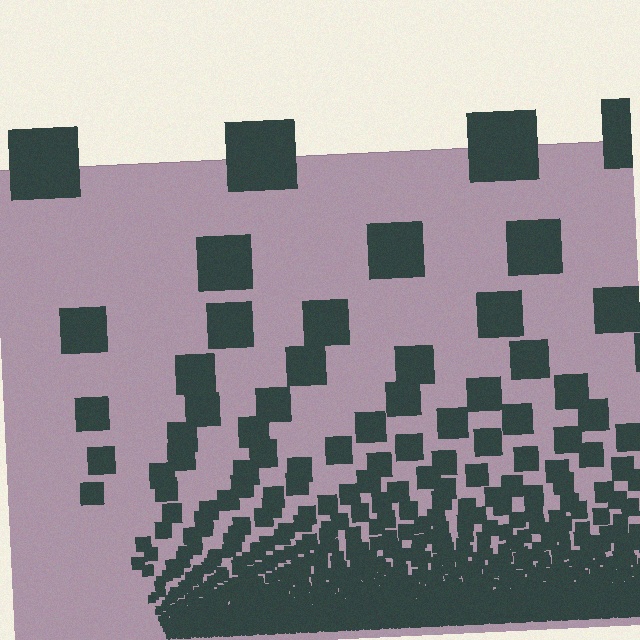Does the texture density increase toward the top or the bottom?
Density increases toward the bottom.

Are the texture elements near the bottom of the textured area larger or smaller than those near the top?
Smaller. The gradient is inverted — elements near the bottom are smaller and denser.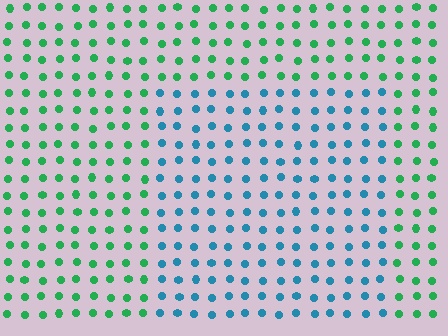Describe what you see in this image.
The image is filled with small green elements in a uniform arrangement. A rectangle-shaped region is visible where the elements are tinted to a slightly different hue, forming a subtle color boundary.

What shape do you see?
I see a rectangle.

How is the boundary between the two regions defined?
The boundary is defined purely by a slight shift in hue (about 55 degrees). Spacing, size, and orientation are identical on both sides.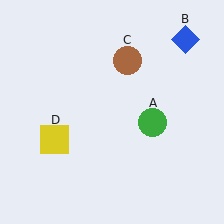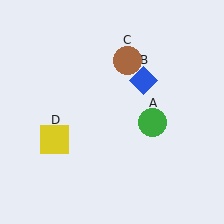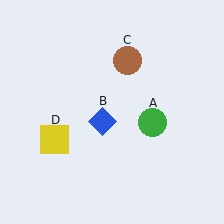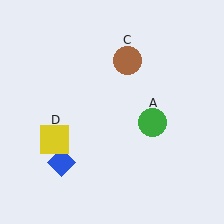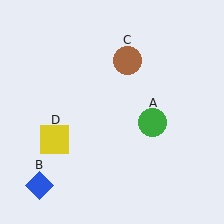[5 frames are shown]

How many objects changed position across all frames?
1 object changed position: blue diamond (object B).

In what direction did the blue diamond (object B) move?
The blue diamond (object B) moved down and to the left.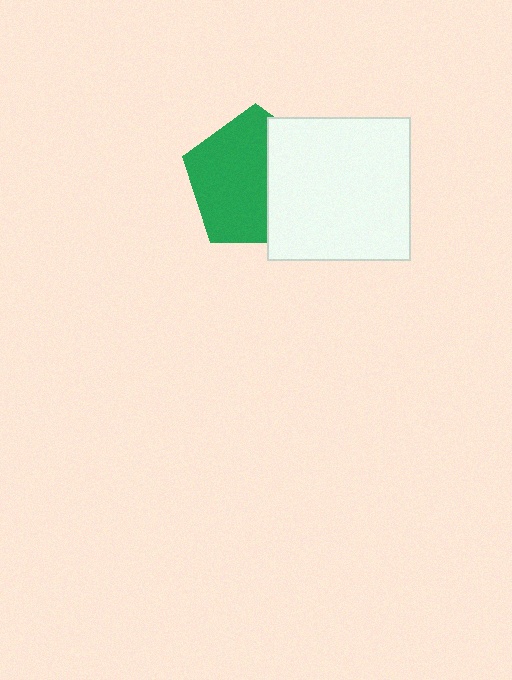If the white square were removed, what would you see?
You would see the complete green pentagon.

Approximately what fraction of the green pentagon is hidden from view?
Roughly 38% of the green pentagon is hidden behind the white square.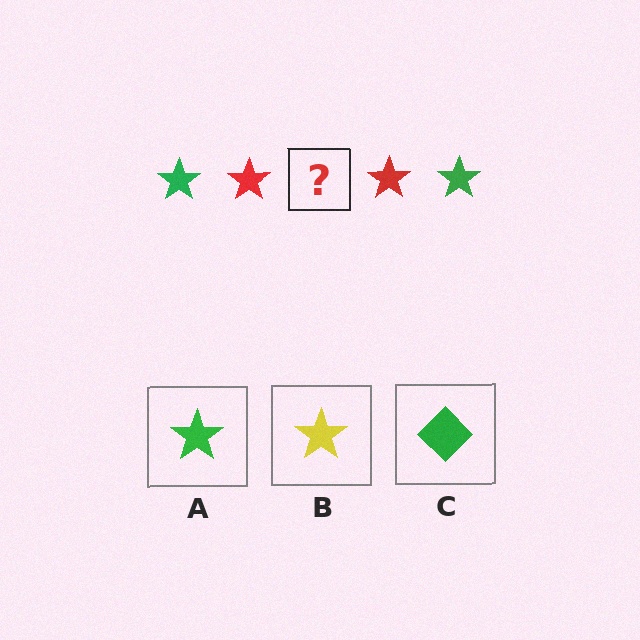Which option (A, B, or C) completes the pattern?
A.